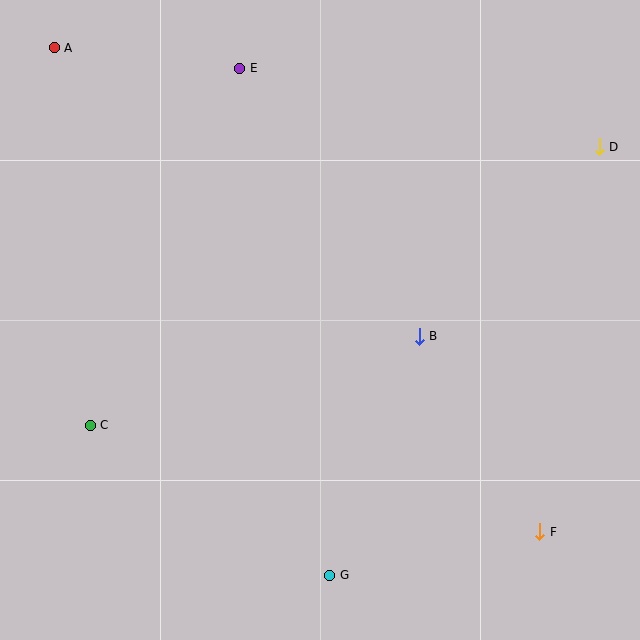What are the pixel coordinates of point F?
Point F is at (540, 532).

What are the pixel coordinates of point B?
Point B is at (419, 336).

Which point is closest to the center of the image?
Point B at (419, 336) is closest to the center.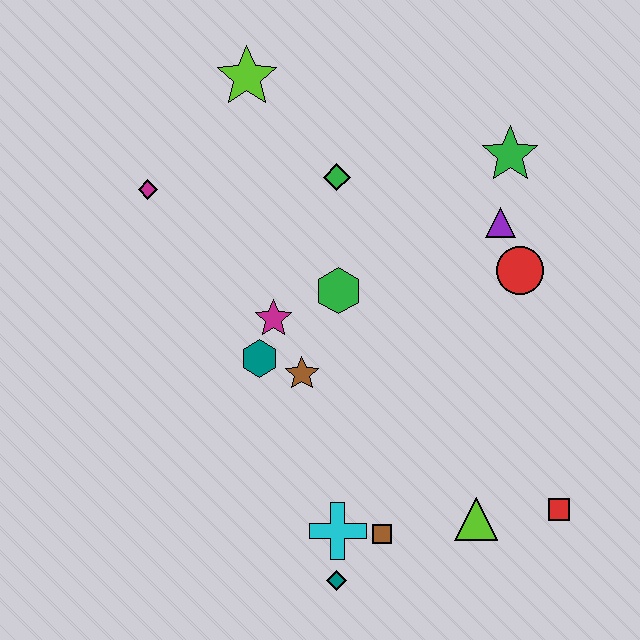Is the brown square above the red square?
No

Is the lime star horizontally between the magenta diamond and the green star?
Yes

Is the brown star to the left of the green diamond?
Yes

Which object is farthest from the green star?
The teal diamond is farthest from the green star.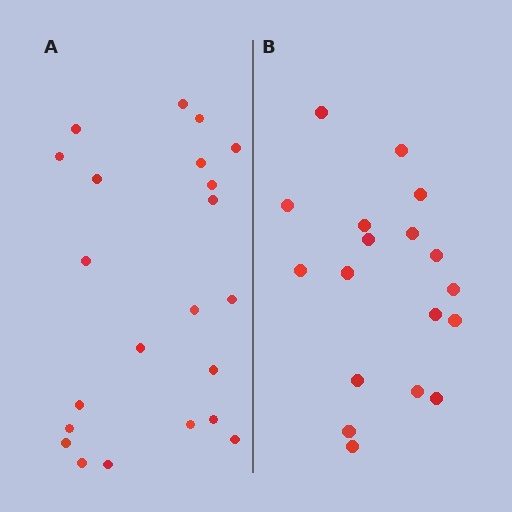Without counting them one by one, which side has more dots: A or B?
Region A (the left region) has more dots.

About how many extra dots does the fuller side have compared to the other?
Region A has about 4 more dots than region B.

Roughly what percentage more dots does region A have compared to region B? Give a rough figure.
About 20% more.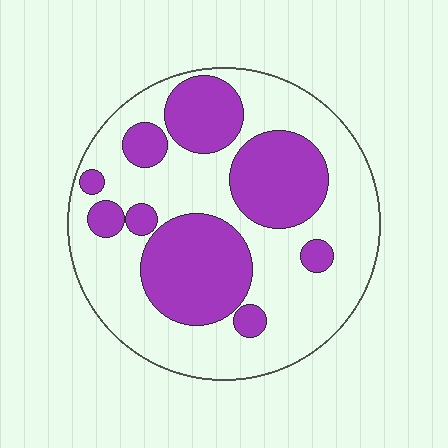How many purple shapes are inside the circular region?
9.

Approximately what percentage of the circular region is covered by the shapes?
Approximately 35%.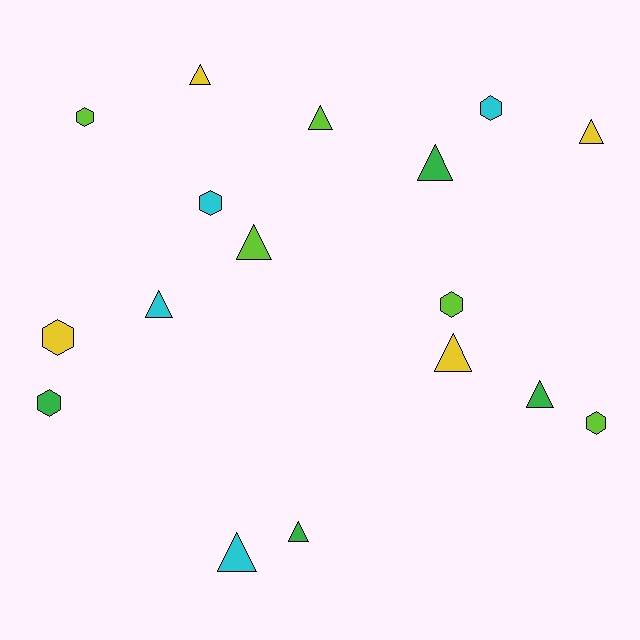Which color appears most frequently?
Lime, with 5 objects.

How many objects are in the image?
There are 17 objects.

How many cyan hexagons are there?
There are 2 cyan hexagons.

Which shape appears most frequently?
Triangle, with 10 objects.